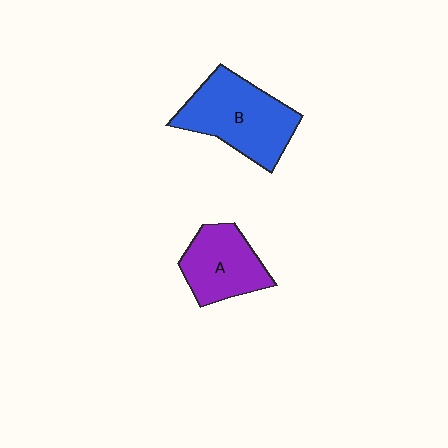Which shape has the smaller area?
Shape A (purple).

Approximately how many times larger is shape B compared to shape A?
Approximately 1.4 times.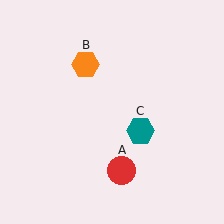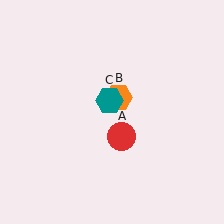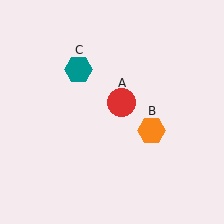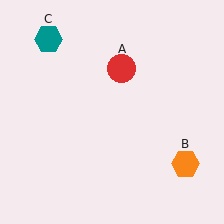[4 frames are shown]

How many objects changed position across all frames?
3 objects changed position: red circle (object A), orange hexagon (object B), teal hexagon (object C).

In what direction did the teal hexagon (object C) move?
The teal hexagon (object C) moved up and to the left.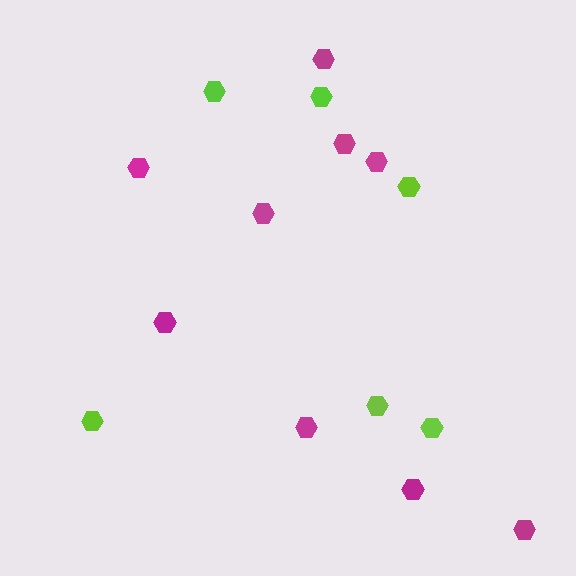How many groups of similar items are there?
There are 2 groups: one group of magenta hexagons (9) and one group of lime hexagons (6).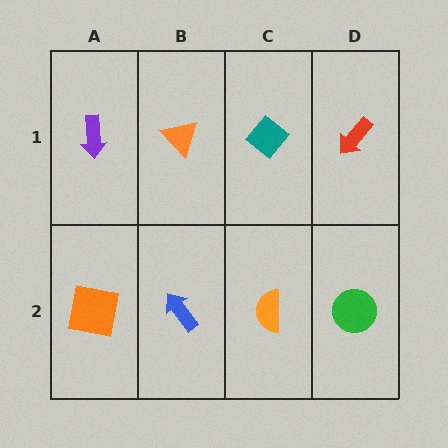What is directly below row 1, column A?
An orange square.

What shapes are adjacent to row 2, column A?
A purple arrow (row 1, column A), a blue arrow (row 2, column B).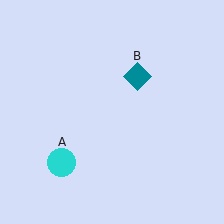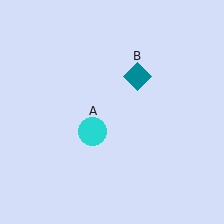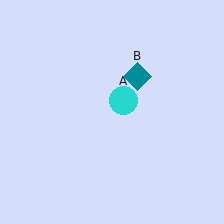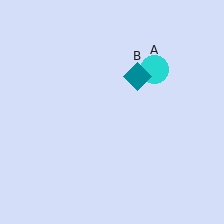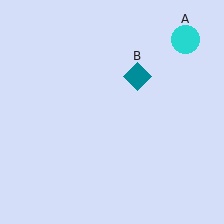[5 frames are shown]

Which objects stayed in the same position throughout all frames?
Teal diamond (object B) remained stationary.